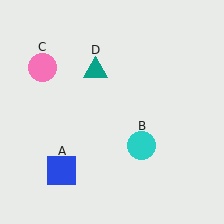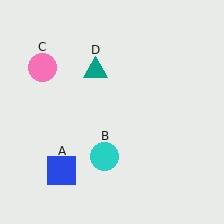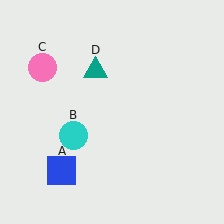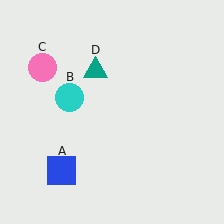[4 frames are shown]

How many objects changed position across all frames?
1 object changed position: cyan circle (object B).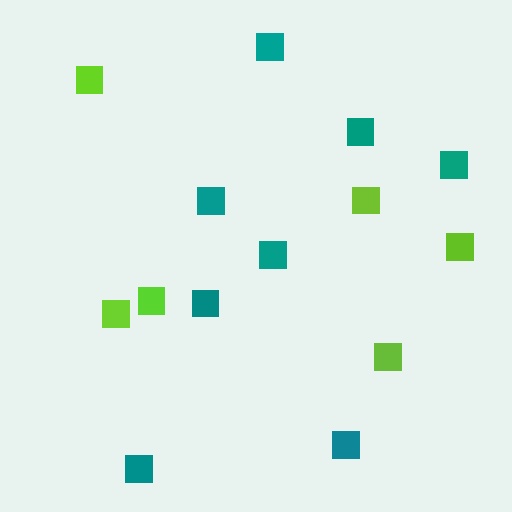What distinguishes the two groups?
There are 2 groups: one group of lime squares (6) and one group of teal squares (8).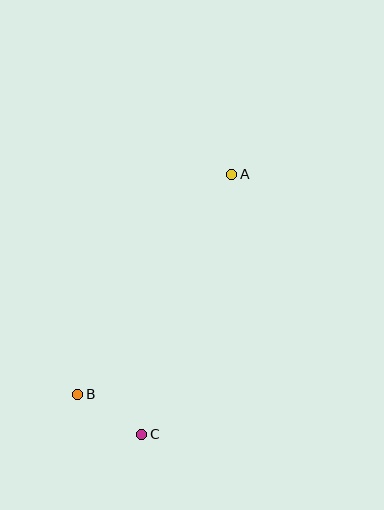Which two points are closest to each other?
Points B and C are closest to each other.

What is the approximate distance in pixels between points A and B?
The distance between A and B is approximately 268 pixels.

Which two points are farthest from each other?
Points A and C are farthest from each other.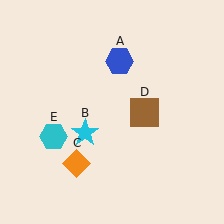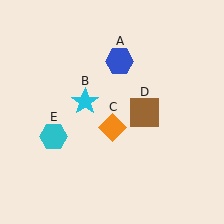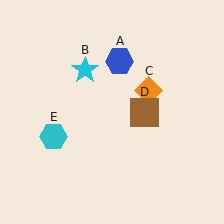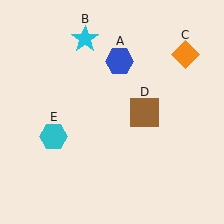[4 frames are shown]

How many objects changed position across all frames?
2 objects changed position: cyan star (object B), orange diamond (object C).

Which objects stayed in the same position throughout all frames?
Blue hexagon (object A) and brown square (object D) and cyan hexagon (object E) remained stationary.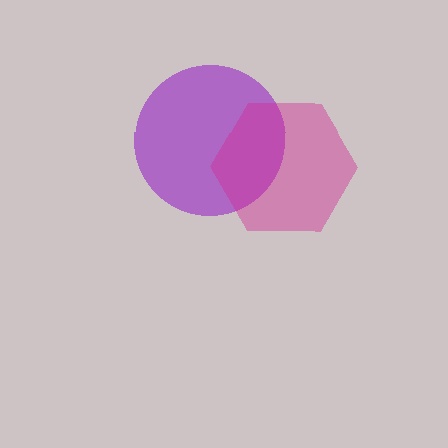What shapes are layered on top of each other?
The layered shapes are: a purple circle, a magenta hexagon.